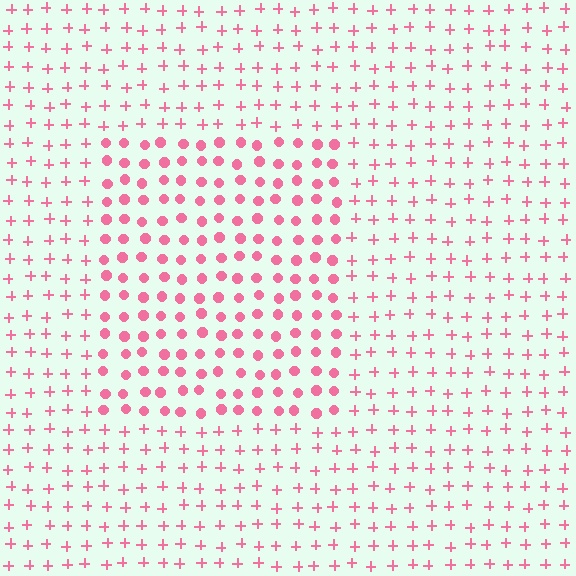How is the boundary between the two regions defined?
The boundary is defined by a change in element shape: circles inside vs. plus signs outside. All elements share the same color and spacing.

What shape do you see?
I see a rectangle.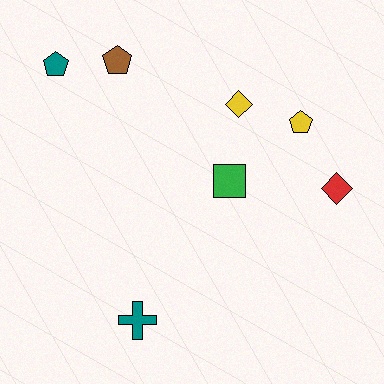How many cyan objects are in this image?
There are no cyan objects.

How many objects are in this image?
There are 7 objects.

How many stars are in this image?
There are no stars.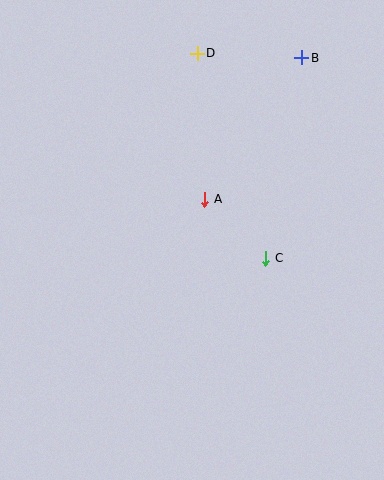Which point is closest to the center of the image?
Point A at (205, 200) is closest to the center.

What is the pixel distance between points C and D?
The distance between C and D is 216 pixels.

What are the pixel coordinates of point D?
Point D is at (197, 53).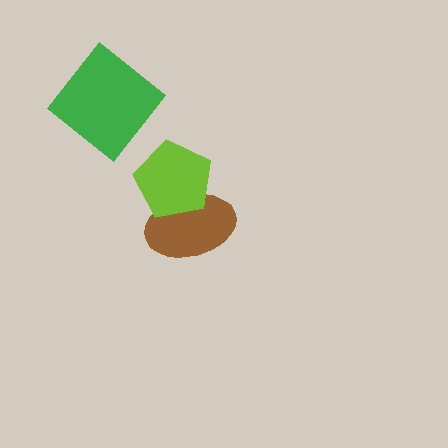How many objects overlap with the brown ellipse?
1 object overlaps with the brown ellipse.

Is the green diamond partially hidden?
No, no other shape covers it.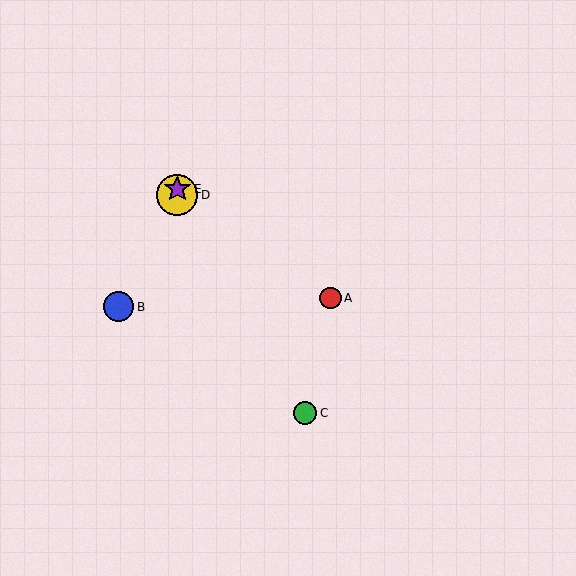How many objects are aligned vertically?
2 objects (D, E) are aligned vertically.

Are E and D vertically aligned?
Yes, both are at x≈177.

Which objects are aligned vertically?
Objects D, E are aligned vertically.